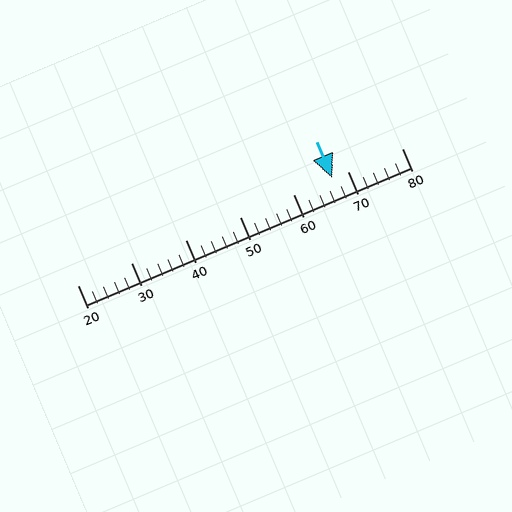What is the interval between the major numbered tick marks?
The major tick marks are spaced 10 units apart.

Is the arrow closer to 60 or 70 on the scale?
The arrow is closer to 70.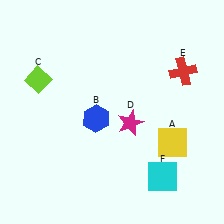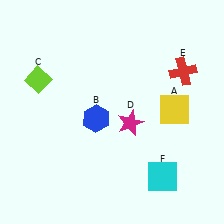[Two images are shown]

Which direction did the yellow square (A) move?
The yellow square (A) moved up.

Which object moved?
The yellow square (A) moved up.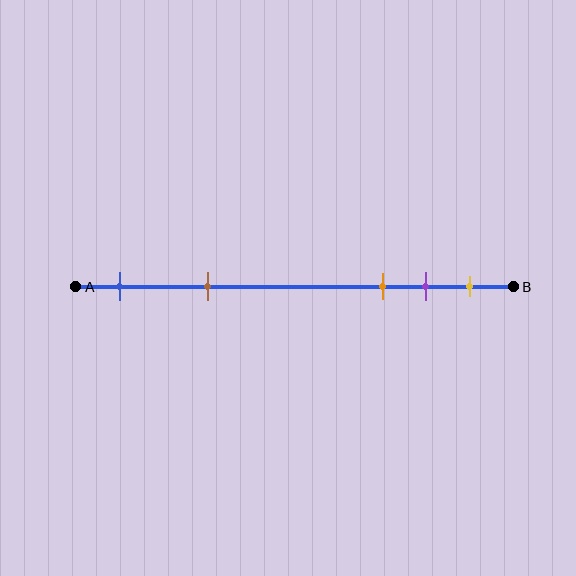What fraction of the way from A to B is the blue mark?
The blue mark is approximately 10% (0.1) of the way from A to B.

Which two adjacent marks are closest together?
The purple and yellow marks are the closest adjacent pair.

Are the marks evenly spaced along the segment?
No, the marks are not evenly spaced.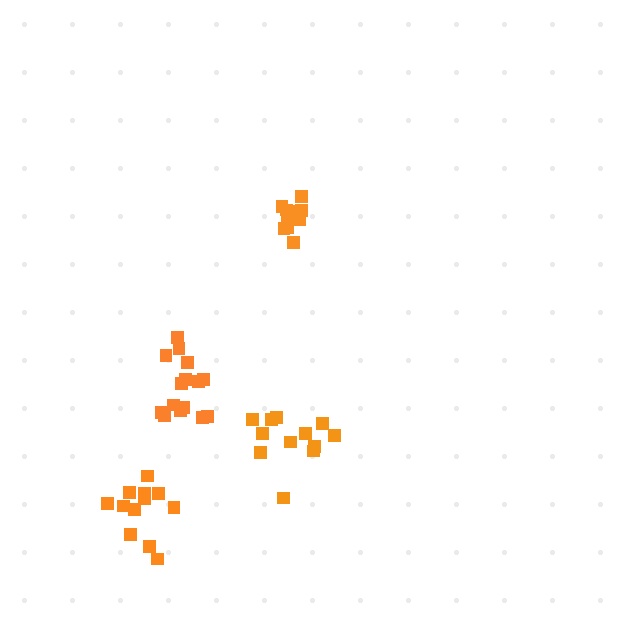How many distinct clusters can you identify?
There are 4 distinct clusters.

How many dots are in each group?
Group 1: 12 dots, Group 2: 10 dots, Group 3: 15 dots, Group 4: 12 dots (49 total).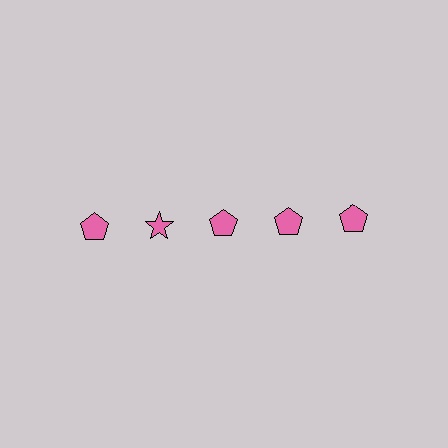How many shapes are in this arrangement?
There are 5 shapes arranged in a grid pattern.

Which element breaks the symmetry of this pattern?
The pink star in the top row, second from left column breaks the symmetry. All other shapes are pink pentagons.